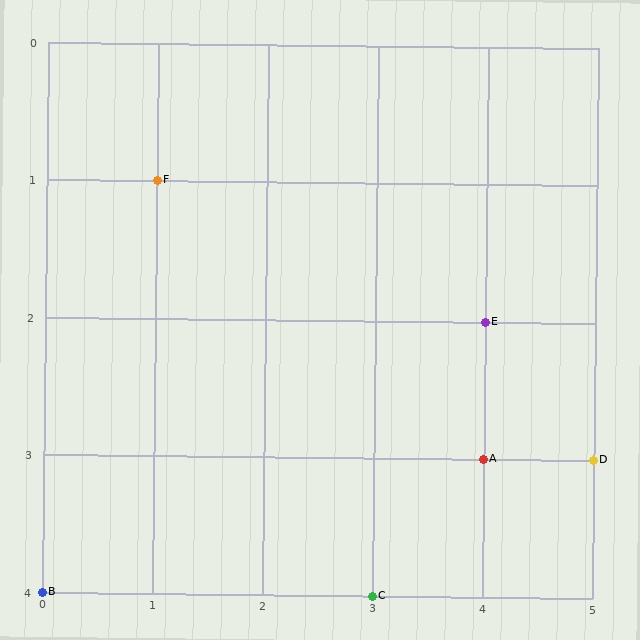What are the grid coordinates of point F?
Point F is at grid coordinates (1, 1).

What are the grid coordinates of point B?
Point B is at grid coordinates (0, 4).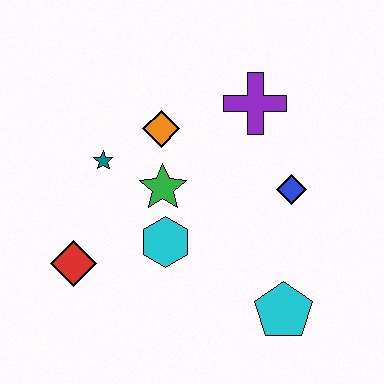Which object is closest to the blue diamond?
The purple cross is closest to the blue diamond.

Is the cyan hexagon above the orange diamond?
No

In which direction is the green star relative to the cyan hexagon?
The green star is above the cyan hexagon.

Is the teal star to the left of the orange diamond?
Yes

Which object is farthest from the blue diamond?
The red diamond is farthest from the blue diamond.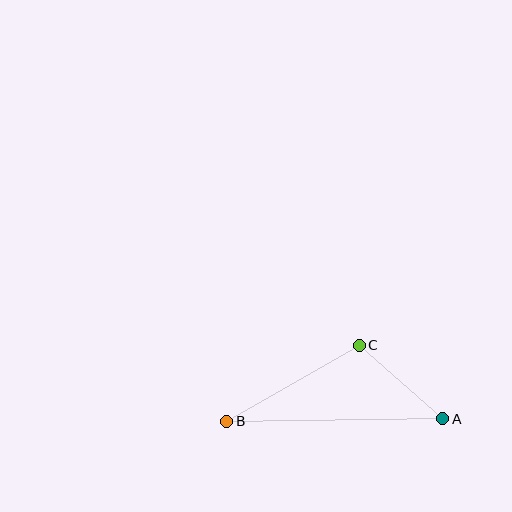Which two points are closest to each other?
Points A and C are closest to each other.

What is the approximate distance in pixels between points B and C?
The distance between B and C is approximately 153 pixels.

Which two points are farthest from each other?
Points A and B are farthest from each other.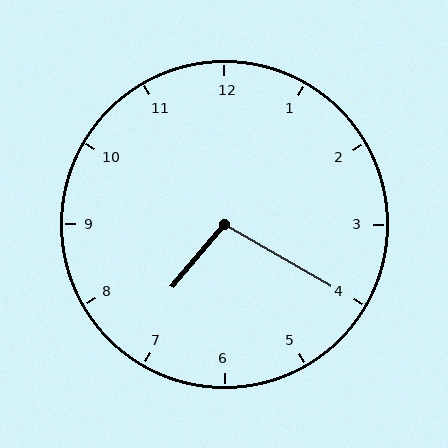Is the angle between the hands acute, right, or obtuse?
It is obtuse.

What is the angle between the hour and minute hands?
Approximately 100 degrees.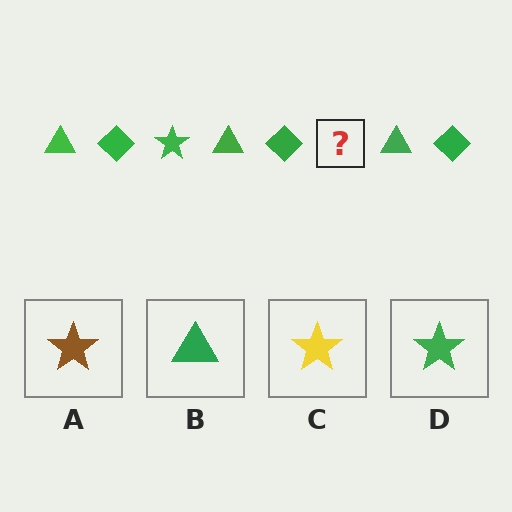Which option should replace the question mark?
Option D.